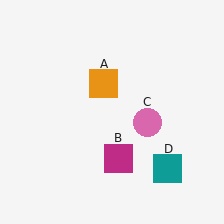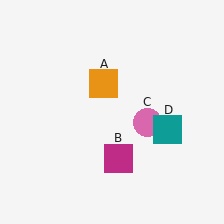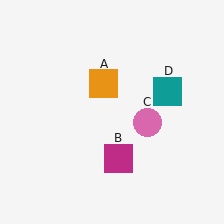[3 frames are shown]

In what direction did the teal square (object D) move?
The teal square (object D) moved up.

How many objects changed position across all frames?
1 object changed position: teal square (object D).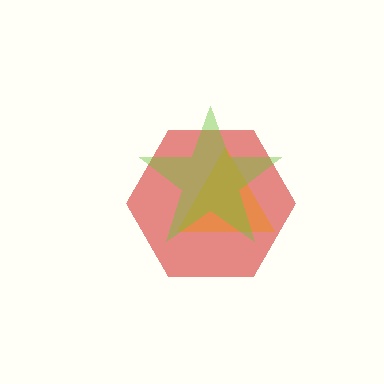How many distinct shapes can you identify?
There are 3 distinct shapes: a red hexagon, an orange triangle, a lime star.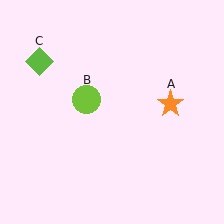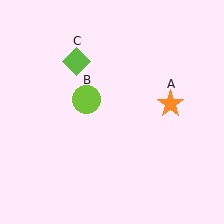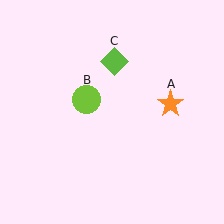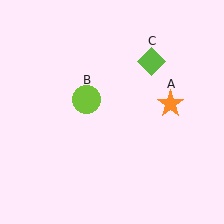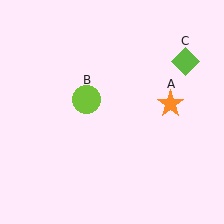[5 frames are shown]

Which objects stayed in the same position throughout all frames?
Orange star (object A) and lime circle (object B) remained stationary.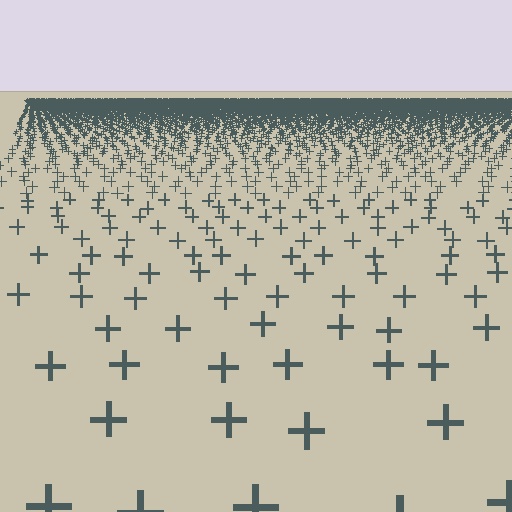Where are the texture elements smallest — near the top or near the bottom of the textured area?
Near the top.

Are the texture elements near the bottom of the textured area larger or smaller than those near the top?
Larger. Near the bottom, elements are closer to the viewer and appear at a bigger on-screen size.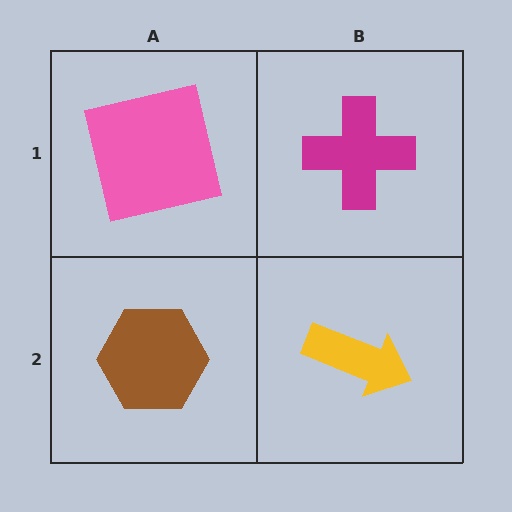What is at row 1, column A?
A pink square.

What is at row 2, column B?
A yellow arrow.